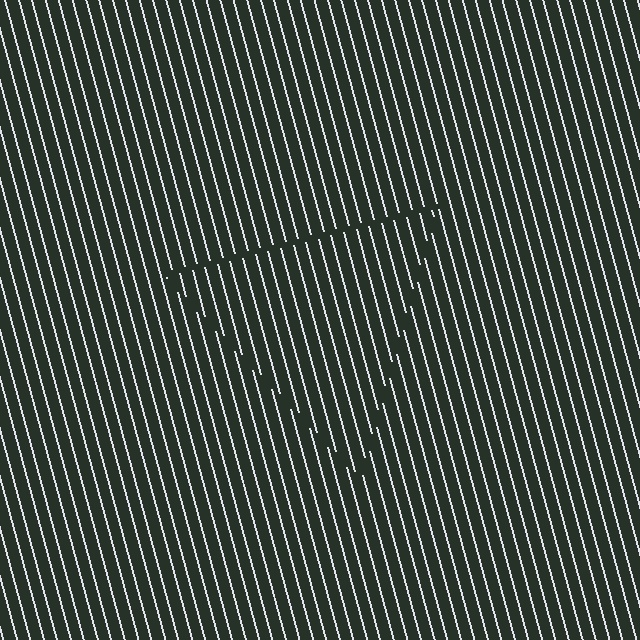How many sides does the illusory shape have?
3 sides — the line-ends trace a triangle.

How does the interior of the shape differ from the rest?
The interior of the shape contains the same grating, shifted by half a period — the contour is defined by the phase discontinuity where line-ends from the inner and outer gratings abut.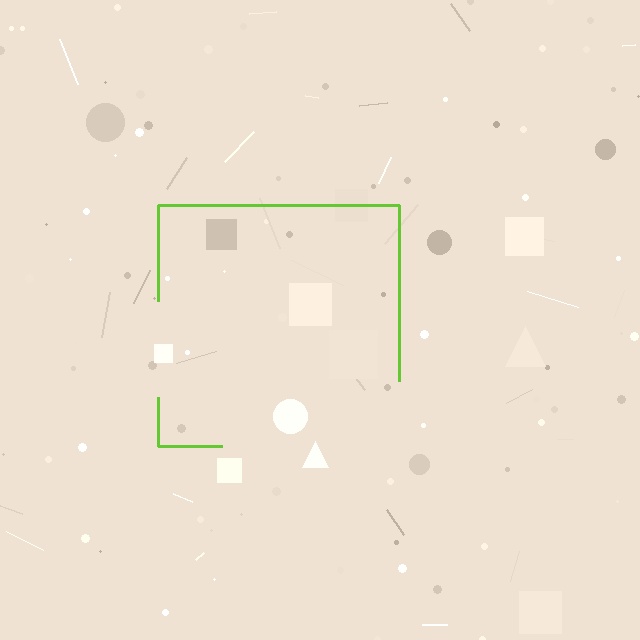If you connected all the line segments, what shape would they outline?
They would outline a square.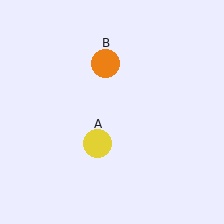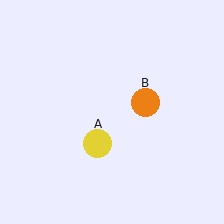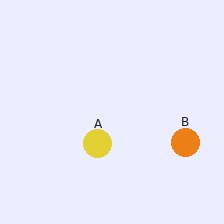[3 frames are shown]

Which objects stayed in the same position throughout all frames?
Yellow circle (object A) remained stationary.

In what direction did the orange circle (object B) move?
The orange circle (object B) moved down and to the right.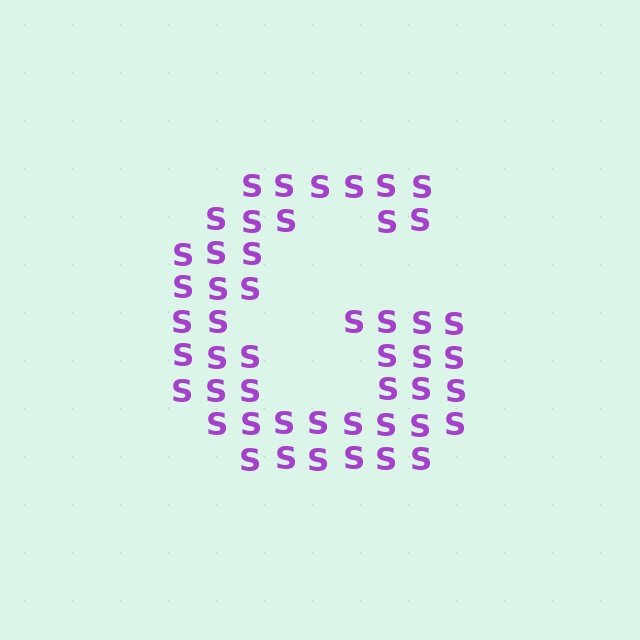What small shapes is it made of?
It is made of small letter S's.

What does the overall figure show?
The overall figure shows the letter G.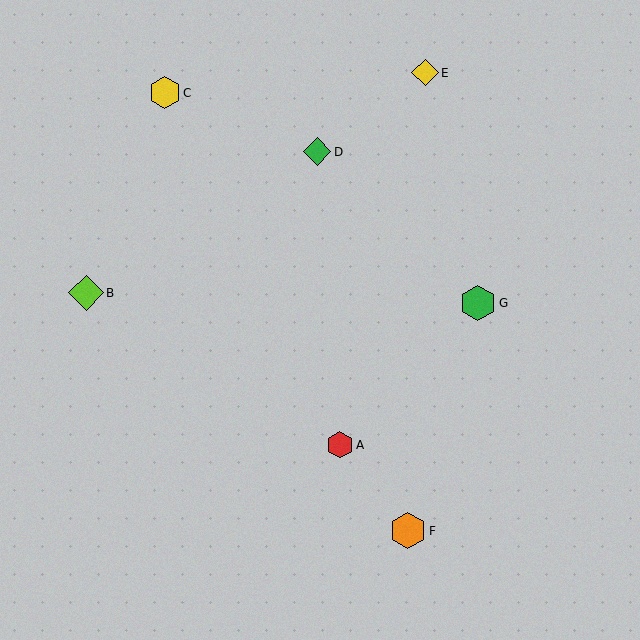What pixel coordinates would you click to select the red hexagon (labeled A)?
Click at (340, 445) to select the red hexagon A.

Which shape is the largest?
The green hexagon (labeled G) is the largest.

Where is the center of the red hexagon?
The center of the red hexagon is at (340, 445).